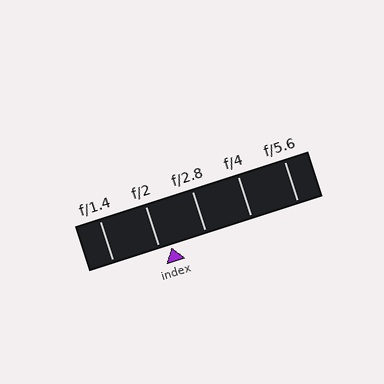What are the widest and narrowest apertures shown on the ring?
The widest aperture shown is f/1.4 and the narrowest is f/5.6.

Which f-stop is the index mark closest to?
The index mark is closest to f/2.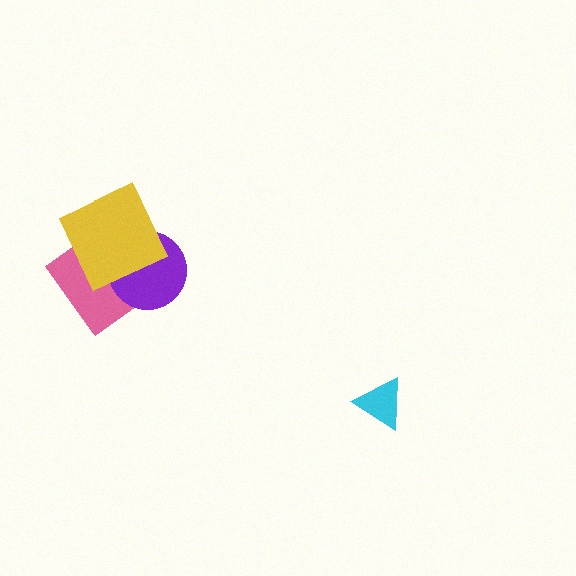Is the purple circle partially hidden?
Yes, it is partially covered by another shape.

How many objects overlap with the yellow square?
2 objects overlap with the yellow square.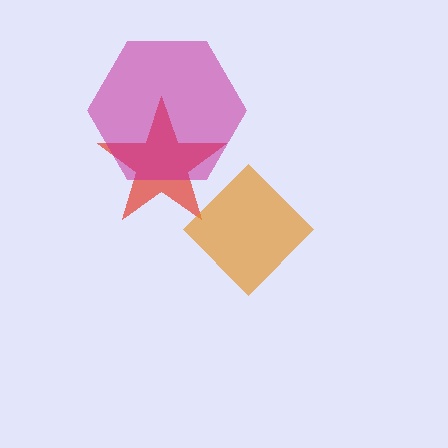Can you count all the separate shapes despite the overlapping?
Yes, there are 3 separate shapes.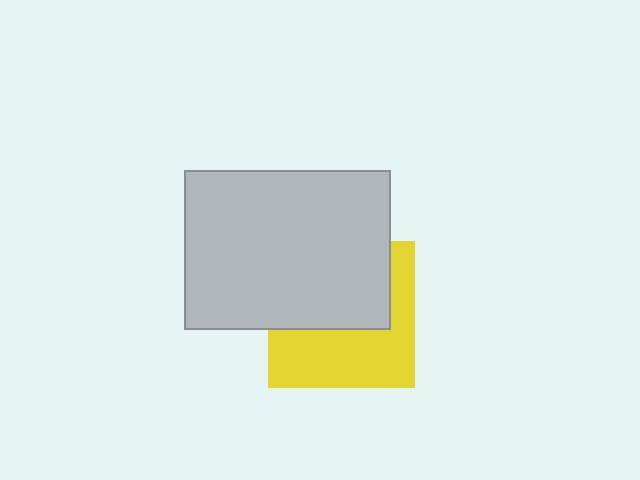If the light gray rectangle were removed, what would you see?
You would see the complete yellow square.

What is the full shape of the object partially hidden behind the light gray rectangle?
The partially hidden object is a yellow square.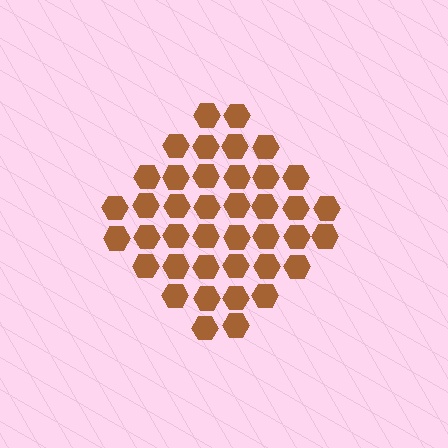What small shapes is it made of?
It is made of small hexagons.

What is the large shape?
The large shape is a diamond.